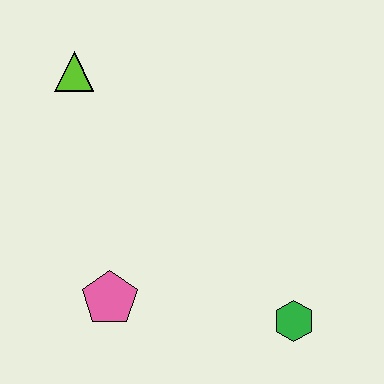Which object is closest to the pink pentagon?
The green hexagon is closest to the pink pentagon.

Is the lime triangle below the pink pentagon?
No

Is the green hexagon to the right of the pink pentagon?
Yes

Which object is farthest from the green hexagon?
The lime triangle is farthest from the green hexagon.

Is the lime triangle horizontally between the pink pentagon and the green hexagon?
No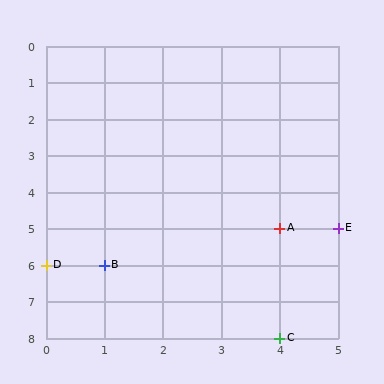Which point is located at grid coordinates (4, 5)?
Point A is at (4, 5).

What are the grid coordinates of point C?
Point C is at grid coordinates (4, 8).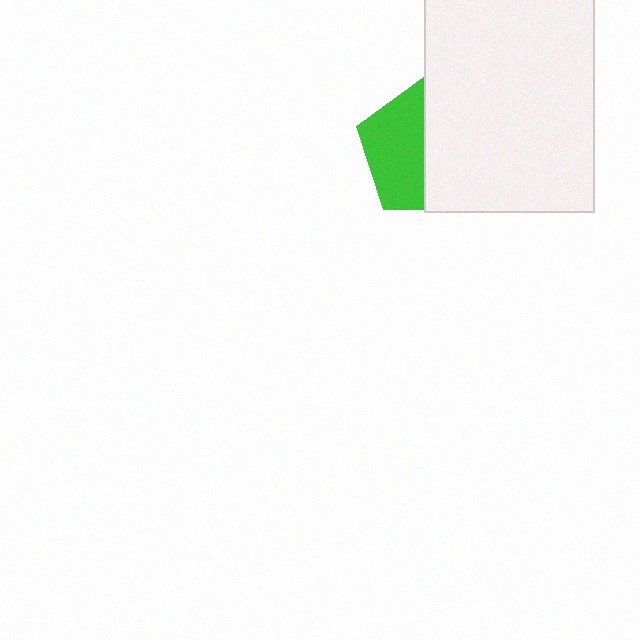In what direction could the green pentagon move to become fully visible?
The green pentagon could move left. That would shift it out from behind the white rectangle entirely.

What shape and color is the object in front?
The object in front is a white rectangle.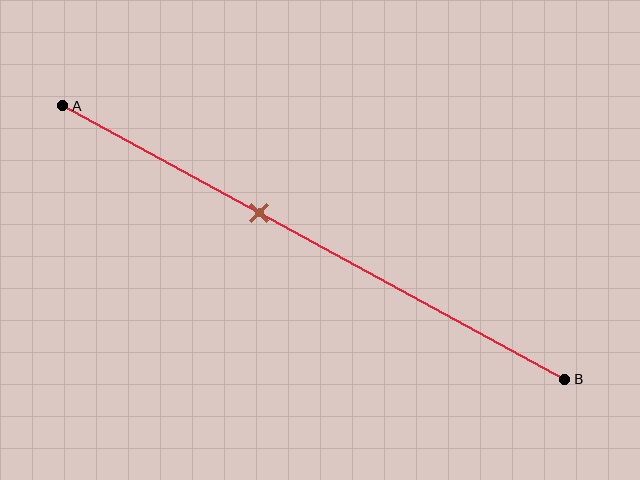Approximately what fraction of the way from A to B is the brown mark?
The brown mark is approximately 40% of the way from A to B.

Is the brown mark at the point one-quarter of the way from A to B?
No, the mark is at about 40% from A, not at the 25% one-quarter point.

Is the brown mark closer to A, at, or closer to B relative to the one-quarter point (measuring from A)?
The brown mark is closer to point B than the one-quarter point of segment AB.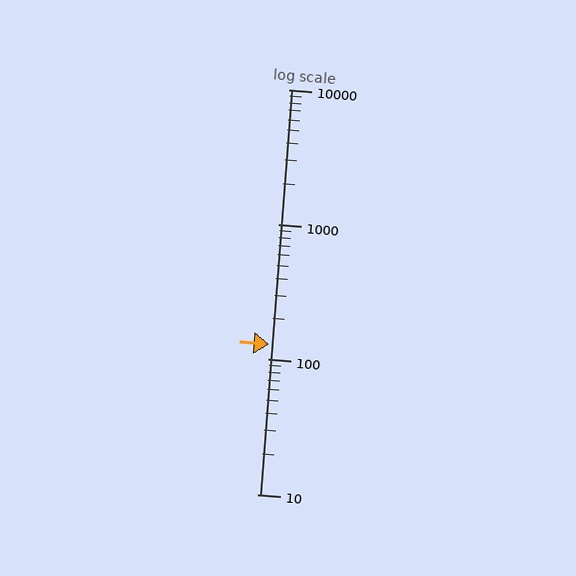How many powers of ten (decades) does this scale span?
The scale spans 3 decades, from 10 to 10000.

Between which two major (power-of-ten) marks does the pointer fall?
The pointer is between 100 and 1000.